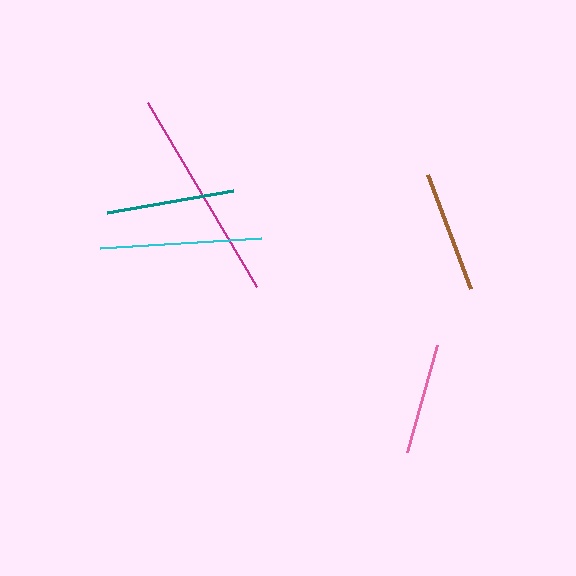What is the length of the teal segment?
The teal segment is approximately 128 pixels long.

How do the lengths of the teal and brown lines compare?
The teal and brown lines are approximately the same length.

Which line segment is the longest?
The magenta line is the longest at approximately 214 pixels.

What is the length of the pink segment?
The pink segment is approximately 111 pixels long.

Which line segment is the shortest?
The pink line is the shortest at approximately 111 pixels.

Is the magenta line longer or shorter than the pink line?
The magenta line is longer than the pink line.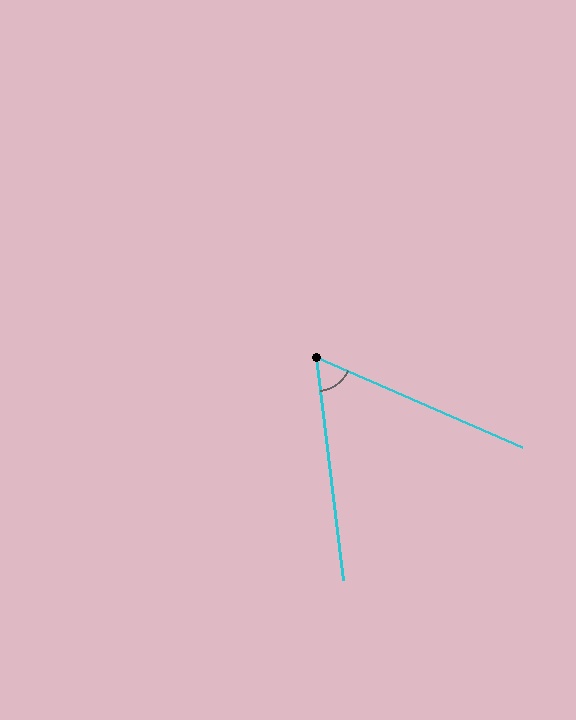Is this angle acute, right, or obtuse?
It is acute.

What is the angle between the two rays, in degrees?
Approximately 59 degrees.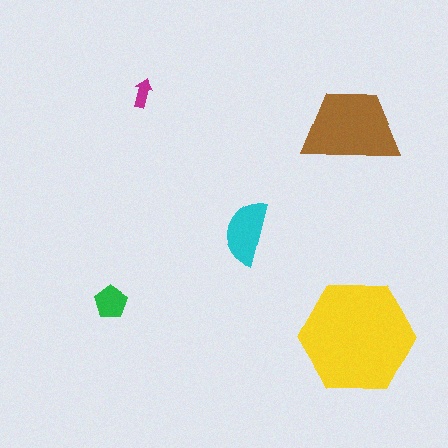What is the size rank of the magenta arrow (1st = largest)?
5th.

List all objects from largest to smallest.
The yellow hexagon, the brown trapezoid, the cyan semicircle, the green pentagon, the magenta arrow.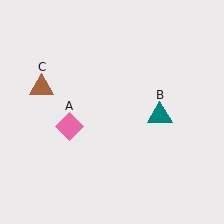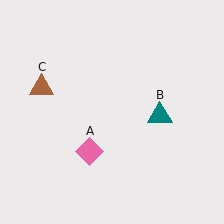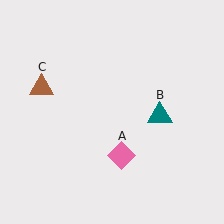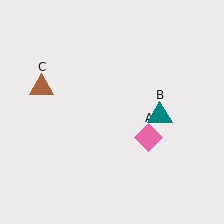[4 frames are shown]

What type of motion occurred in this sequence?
The pink diamond (object A) rotated counterclockwise around the center of the scene.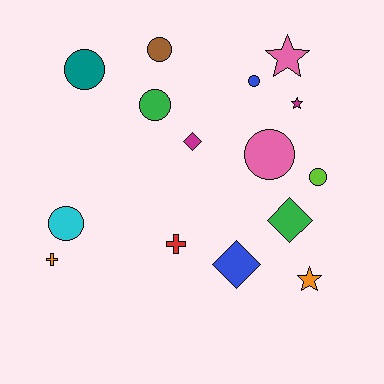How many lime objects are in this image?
There is 1 lime object.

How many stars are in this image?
There are 3 stars.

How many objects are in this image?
There are 15 objects.